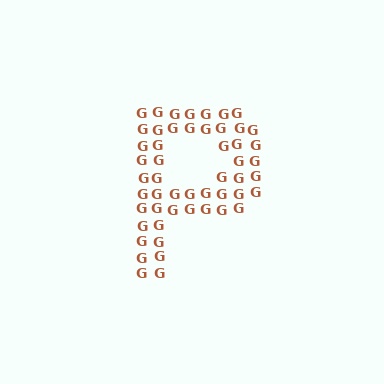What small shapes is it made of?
It is made of small letter G's.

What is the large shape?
The large shape is the letter P.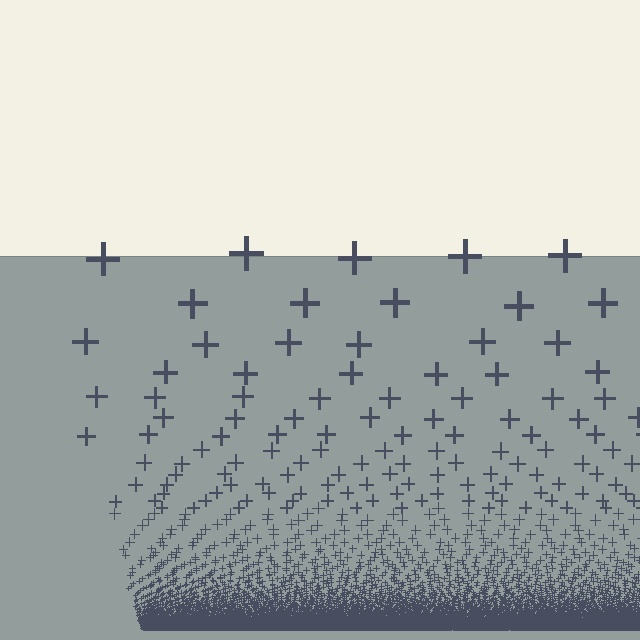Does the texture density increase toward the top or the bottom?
Density increases toward the bottom.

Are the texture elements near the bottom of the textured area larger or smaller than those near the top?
Smaller. The gradient is inverted — elements near the bottom are smaller and denser.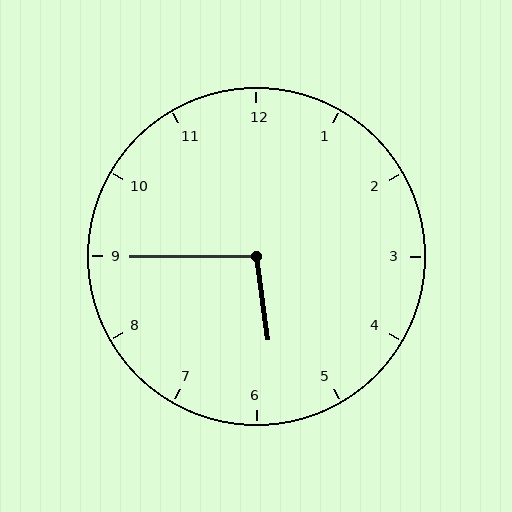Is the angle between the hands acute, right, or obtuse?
It is obtuse.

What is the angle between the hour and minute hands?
Approximately 98 degrees.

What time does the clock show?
5:45.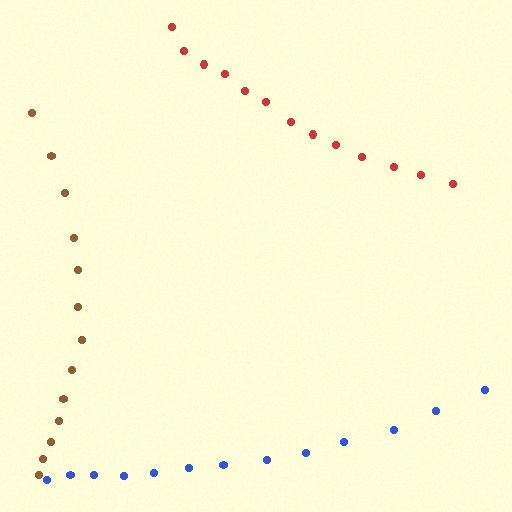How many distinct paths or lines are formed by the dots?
There are 3 distinct paths.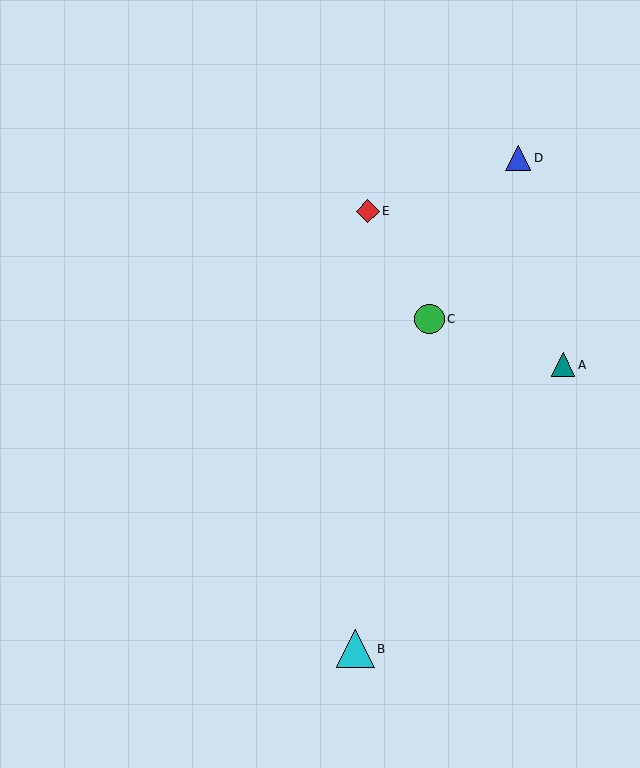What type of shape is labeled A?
Shape A is a teal triangle.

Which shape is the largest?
The cyan triangle (labeled B) is the largest.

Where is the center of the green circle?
The center of the green circle is at (429, 319).